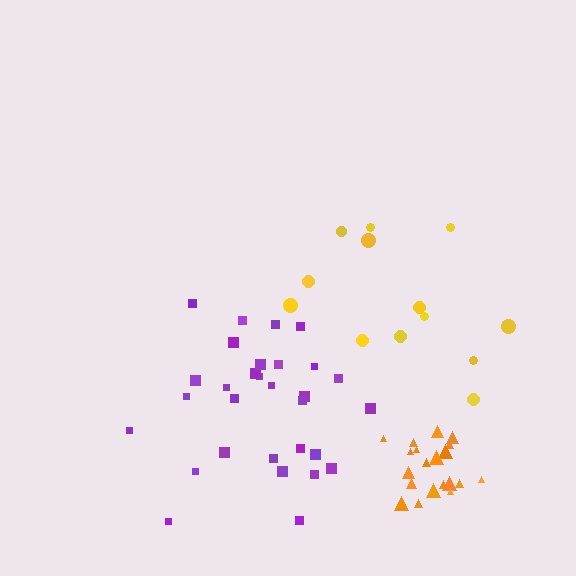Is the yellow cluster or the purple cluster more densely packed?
Purple.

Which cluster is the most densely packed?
Orange.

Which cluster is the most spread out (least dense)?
Yellow.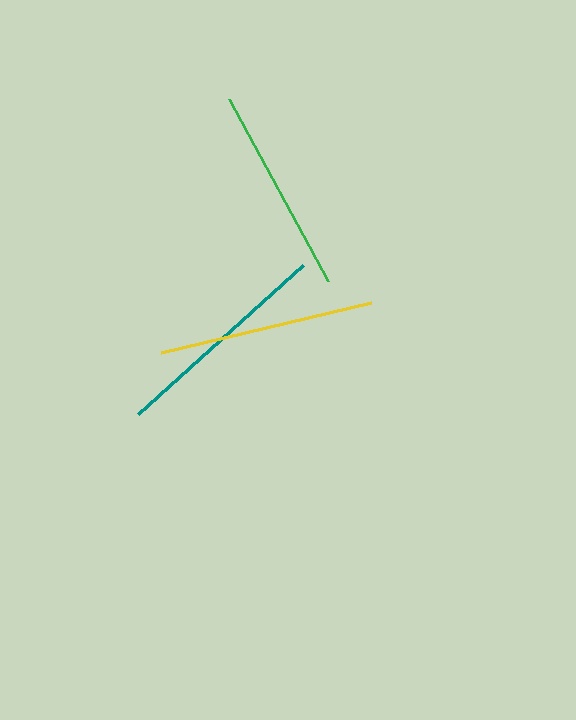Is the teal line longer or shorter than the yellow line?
The teal line is longer than the yellow line.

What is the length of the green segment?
The green segment is approximately 207 pixels long.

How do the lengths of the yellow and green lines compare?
The yellow and green lines are approximately the same length.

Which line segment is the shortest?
The green line is the shortest at approximately 207 pixels.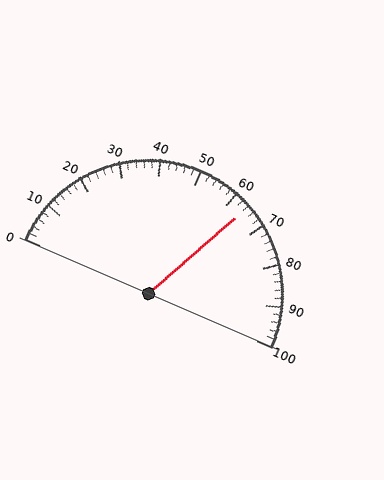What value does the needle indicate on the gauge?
The needle indicates approximately 64.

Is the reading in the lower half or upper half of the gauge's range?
The reading is in the upper half of the range (0 to 100).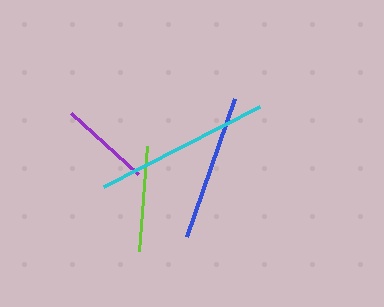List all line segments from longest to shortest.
From longest to shortest: cyan, blue, lime, purple.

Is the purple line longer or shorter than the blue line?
The blue line is longer than the purple line.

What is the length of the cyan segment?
The cyan segment is approximately 175 pixels long.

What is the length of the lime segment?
The lime segment is approximately 104 pixels long.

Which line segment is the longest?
The cyan line is the longest at approximately 175 pixels.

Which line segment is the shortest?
The purple line is the shortest at approximately 91 pixels.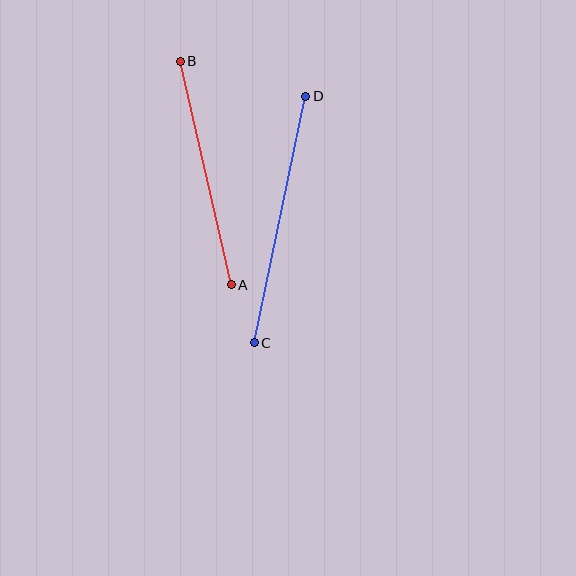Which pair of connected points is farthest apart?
Points C and D are farthest apart.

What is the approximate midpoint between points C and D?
The midpoint is at approximately (280, 220) pixels.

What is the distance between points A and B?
The distance is approximately 230 pixels.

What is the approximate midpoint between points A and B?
The midpoint is at approximately (206, 173) pixels.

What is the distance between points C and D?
The distance is approximately 252 pixels.